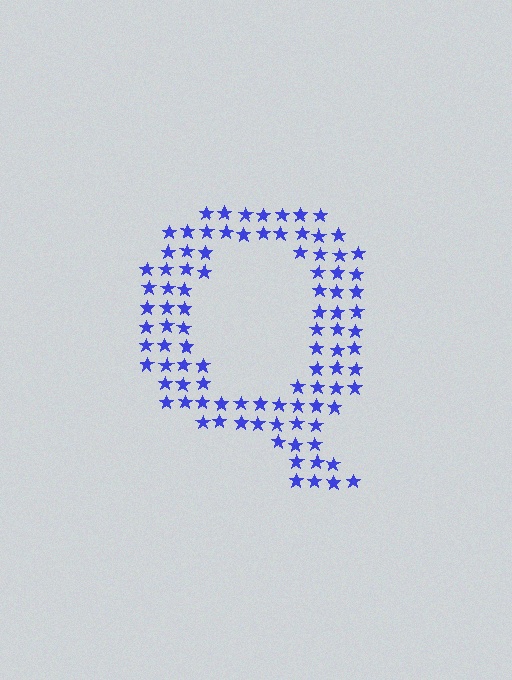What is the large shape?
The large shape is the letter Q.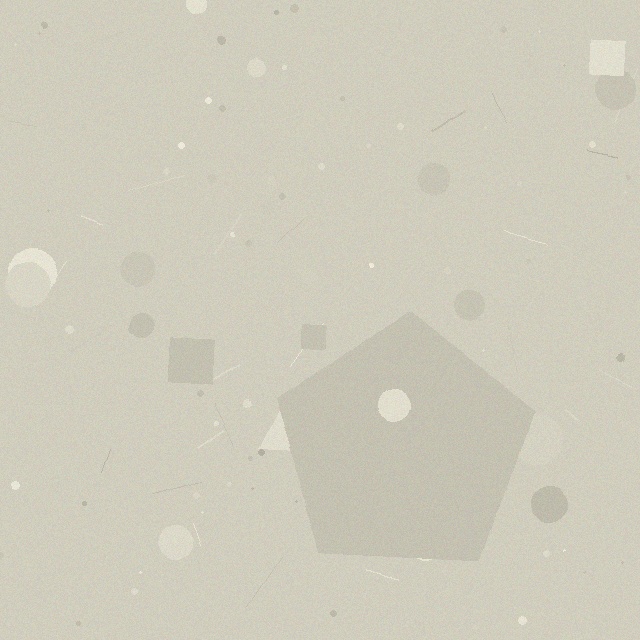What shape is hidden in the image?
A pentagon is hidden in the image.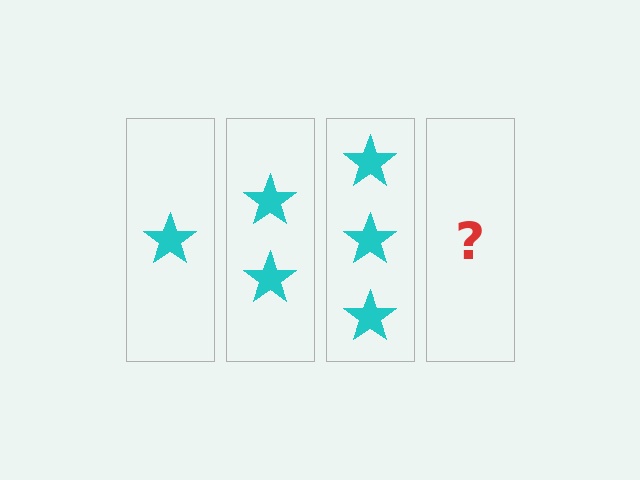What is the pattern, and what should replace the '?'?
The pattern is that each step adds one more star. The '?' should be 4 stars.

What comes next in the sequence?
The next element should be 4 stars.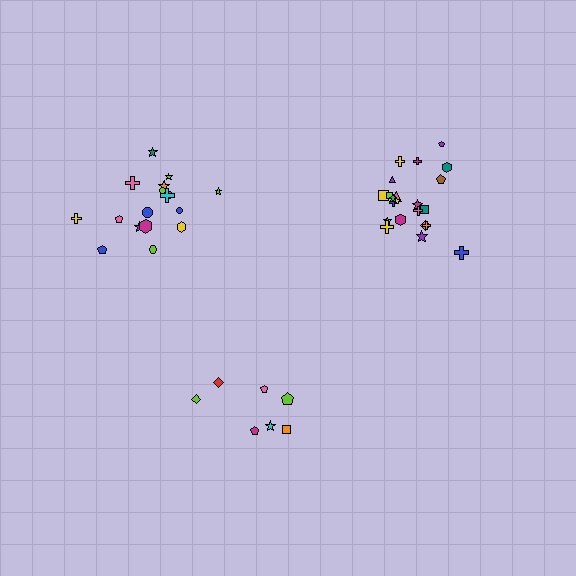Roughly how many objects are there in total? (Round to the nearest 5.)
Roughly 45 objects in total.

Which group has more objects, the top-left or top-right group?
The top-right group.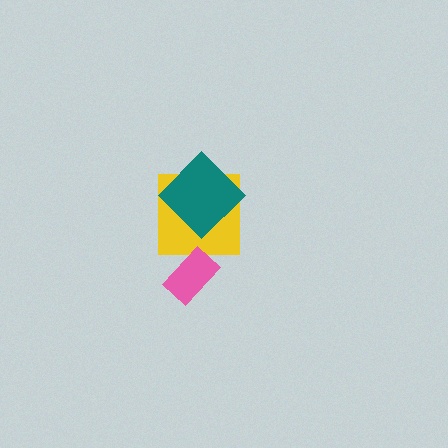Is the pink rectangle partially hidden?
No, no other shape covers it.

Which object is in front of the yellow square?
The teal diamond is in front of the yellow square.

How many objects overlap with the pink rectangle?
0 objects overlap with the pink rectangle.